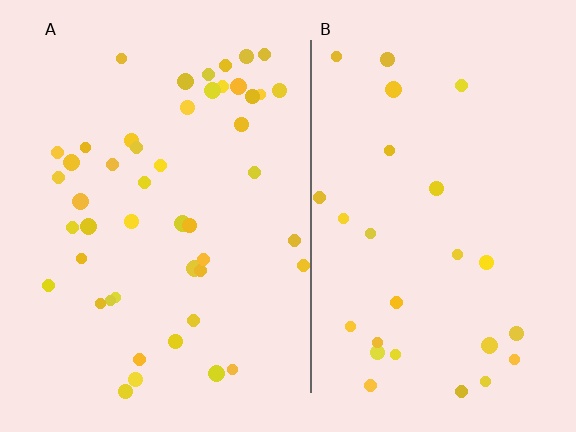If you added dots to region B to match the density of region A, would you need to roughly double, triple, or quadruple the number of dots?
Approximately double.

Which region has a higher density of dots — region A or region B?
A (the left).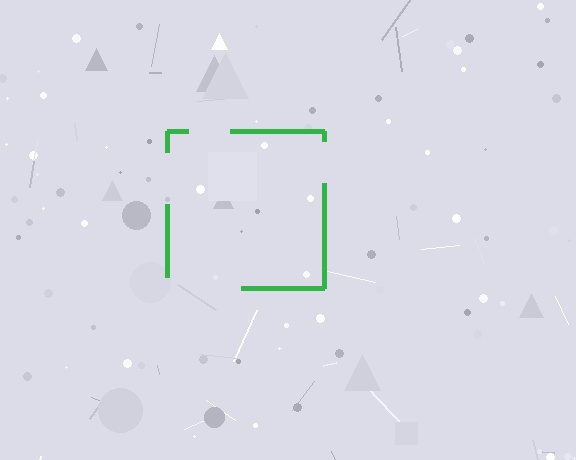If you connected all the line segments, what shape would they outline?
They would outline a square.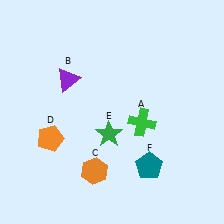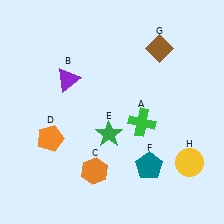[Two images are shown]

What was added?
A brown diamond (G), a yellow circle (H) were added in Image 2.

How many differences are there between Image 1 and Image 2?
There are 2 differences between the two images.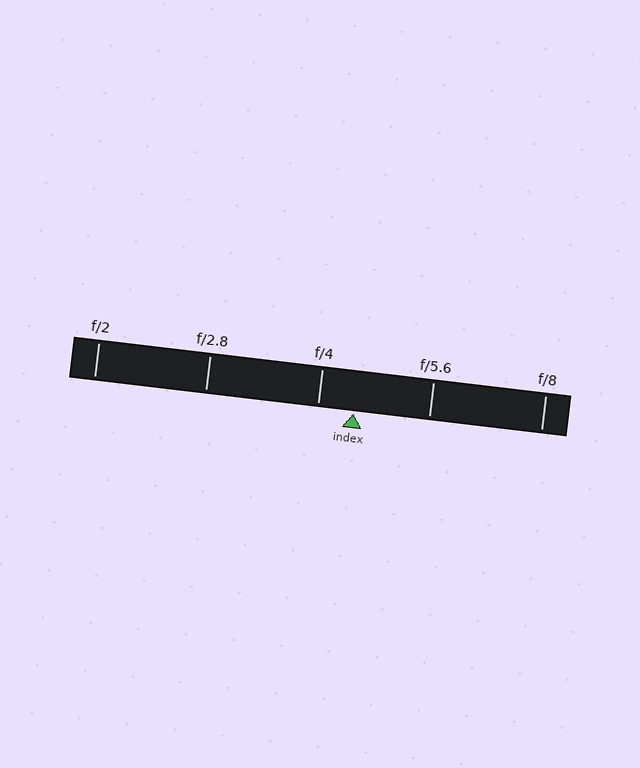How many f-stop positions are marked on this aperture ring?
There are 5 f-stop positions marked.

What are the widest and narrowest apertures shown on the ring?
The widest aperture shown is f/2 and the narrowest is f/8.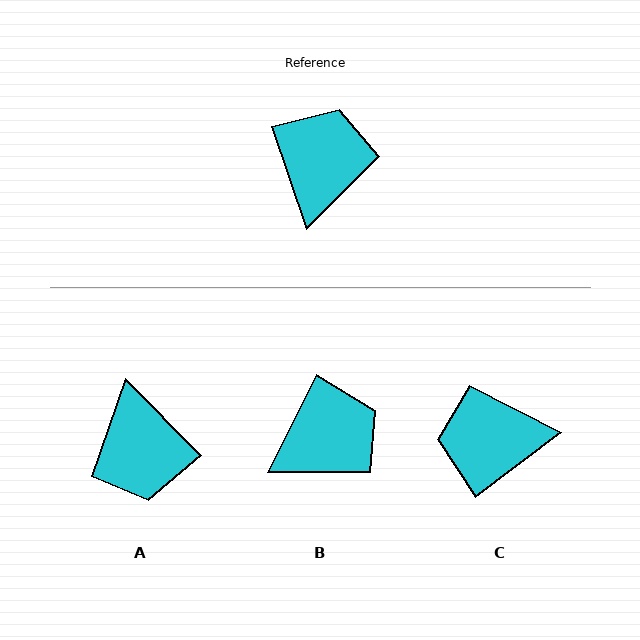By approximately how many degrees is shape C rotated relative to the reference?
Approximately 108 degrees counter-clockwise.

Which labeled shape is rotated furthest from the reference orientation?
A, about 154 degrees away.